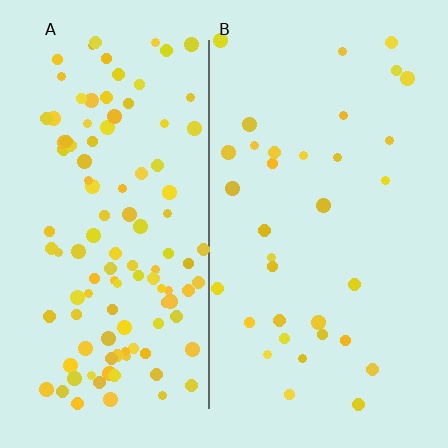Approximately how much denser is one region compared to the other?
Approximately 3.3× — region A over region B.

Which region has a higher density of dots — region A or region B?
A (the left).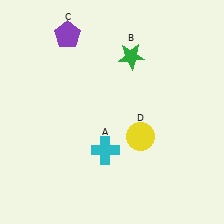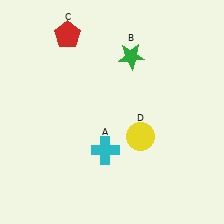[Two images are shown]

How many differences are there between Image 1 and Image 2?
There is 1 difference between the two images.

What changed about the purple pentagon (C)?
In Image 1, C is purple. In Image 2, it changed to red.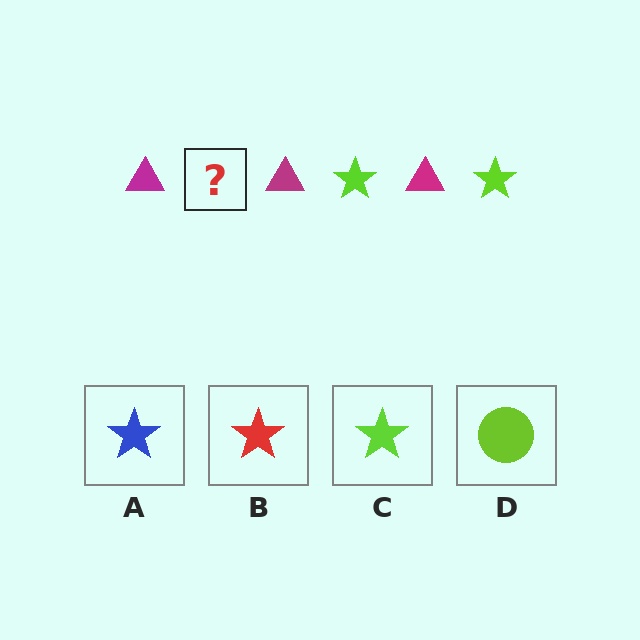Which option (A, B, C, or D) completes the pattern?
C.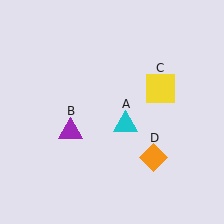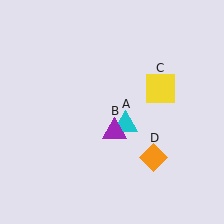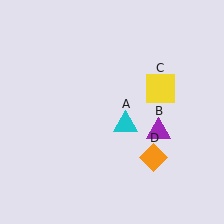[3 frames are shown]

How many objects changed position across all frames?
1 object changed position: purple triangle (object B).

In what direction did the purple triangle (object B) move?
The purple triangle (object B) moved right.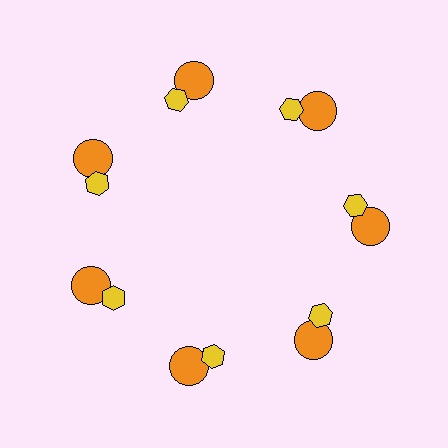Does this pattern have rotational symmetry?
Yes, this pattern has 7-fold rotational symmetry. It looks the same after rotating 51 degrees around the center.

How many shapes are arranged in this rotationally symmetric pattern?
There are 14 shapes, arranged in 7 groups of 2.